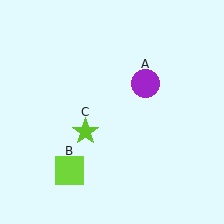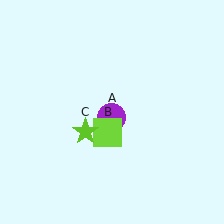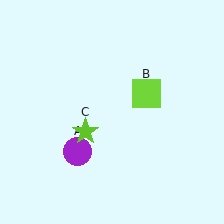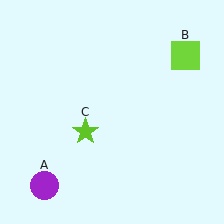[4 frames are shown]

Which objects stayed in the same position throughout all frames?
Lime star (object C) remained stationary.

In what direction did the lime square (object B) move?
The lime square (object B) moved up and to the right.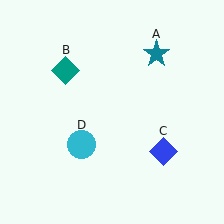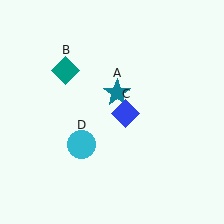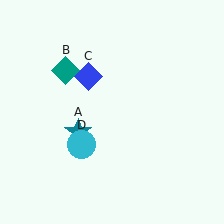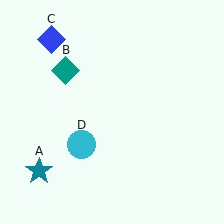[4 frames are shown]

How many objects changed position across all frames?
2 objects changed position: teal star (object A), blue diamond (object C).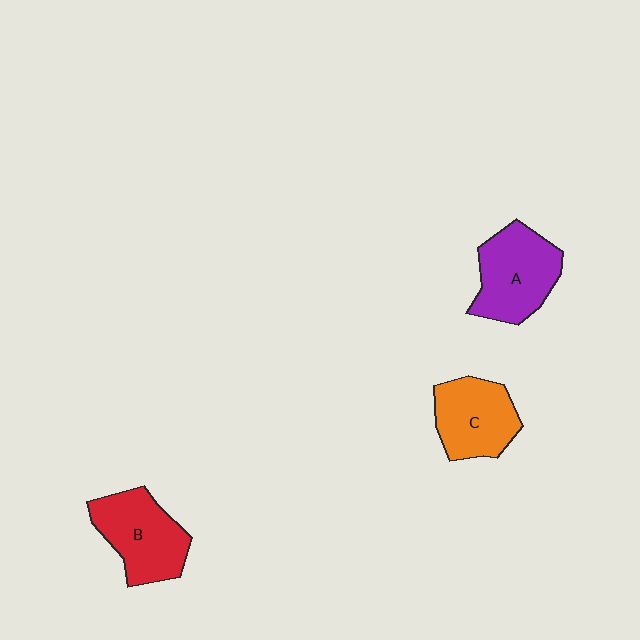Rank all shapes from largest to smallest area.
From largest to smallest: A (purple), B (red), C (orange).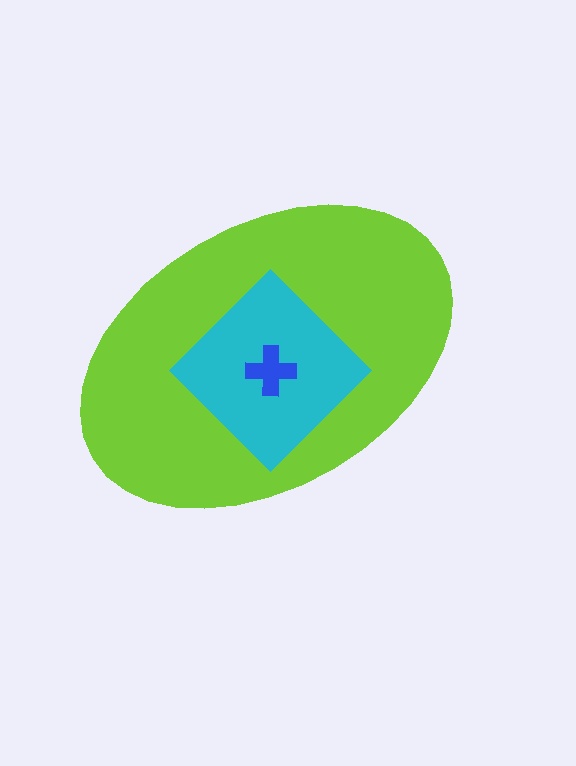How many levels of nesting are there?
3.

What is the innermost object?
The blue cross.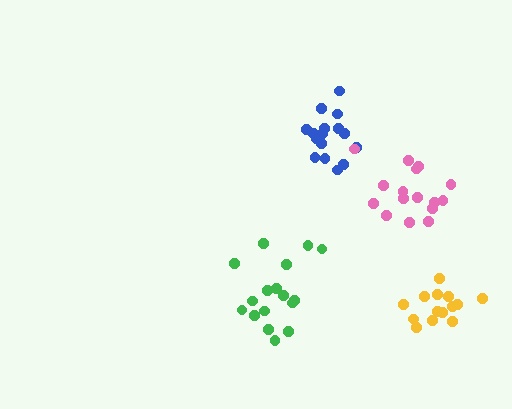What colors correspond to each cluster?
The clusters are colored: blue, pink, green, yellow.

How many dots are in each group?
Group 1: 16 dots, Group 2: 16 dots, Group 3: 17 dots, Group 4: 14 dots (63 total).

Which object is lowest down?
The yellow cluster is bottommost.